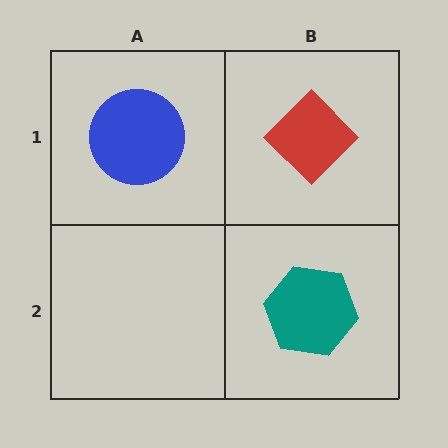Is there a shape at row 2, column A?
No, that cell is empty.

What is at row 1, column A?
A blue circle.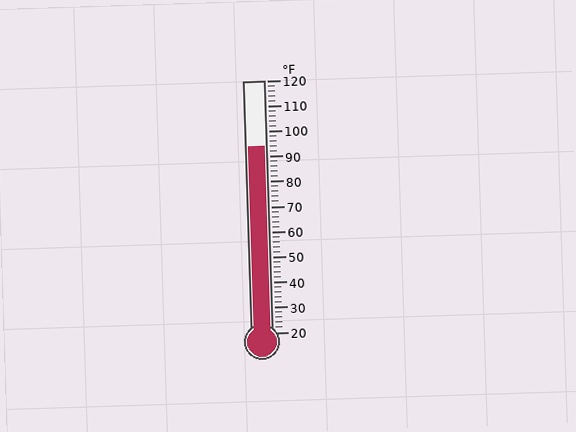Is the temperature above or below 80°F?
The temperature is above 80°F.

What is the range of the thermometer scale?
The thermometer scale ranges from 20°F to 120°F.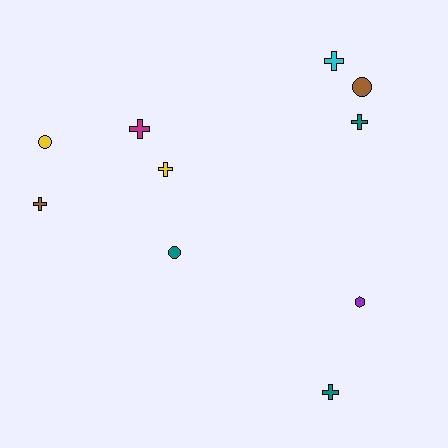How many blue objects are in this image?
There are no blue objects.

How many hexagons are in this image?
There is 1 hexagon.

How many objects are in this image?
There are 10 objects.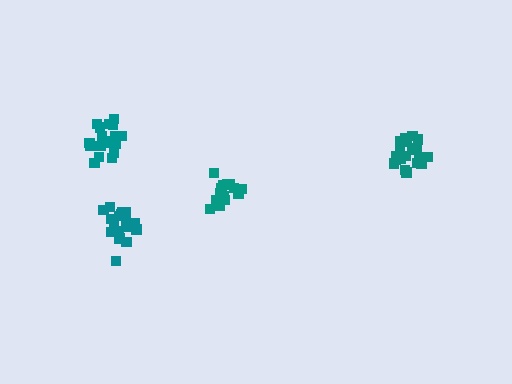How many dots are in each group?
Group 1: 20 dots, Group 2: 19 dots, Group 3: 18 dots, Group 4: 15 dots (72 total).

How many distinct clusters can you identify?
There are 4 distinct clusters.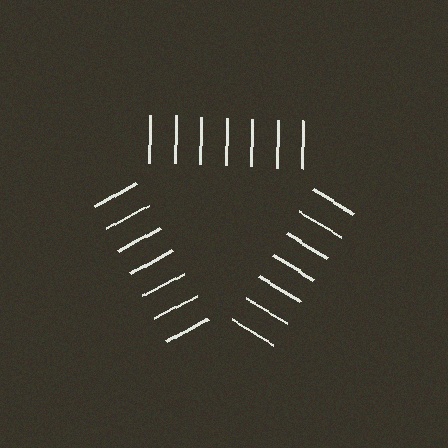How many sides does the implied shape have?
3 sides — the line-ends trace a triangle.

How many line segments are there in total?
21 — 7 along each of the 3 edges.